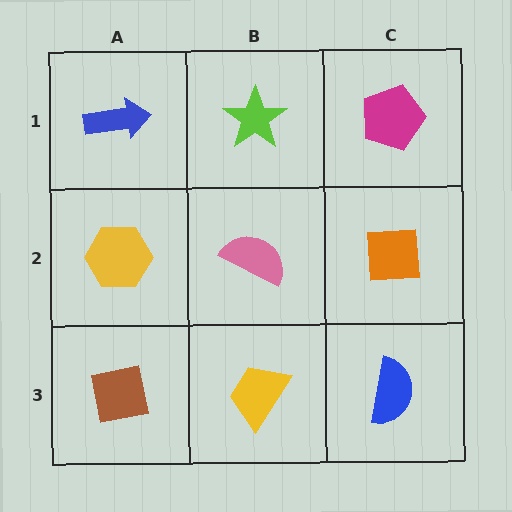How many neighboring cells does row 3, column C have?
2.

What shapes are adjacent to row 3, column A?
A yellow hexagon (row 2, column A), a yellow trapezoid (row 3, column B).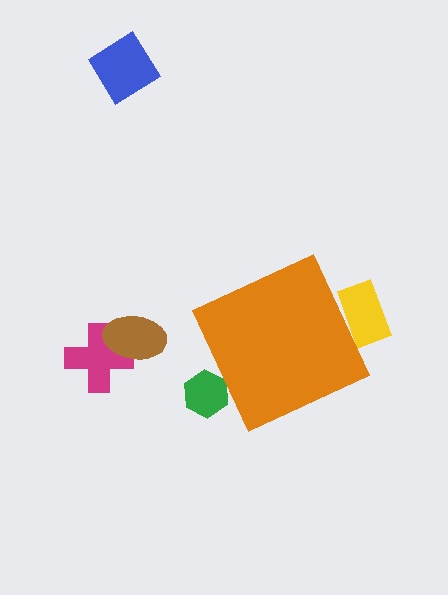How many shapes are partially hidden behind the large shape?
2 shapes are partially hidden.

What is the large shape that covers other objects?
An orange diamond.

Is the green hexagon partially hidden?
Yes, the green hexagon is partially hidden behind the orange diamond.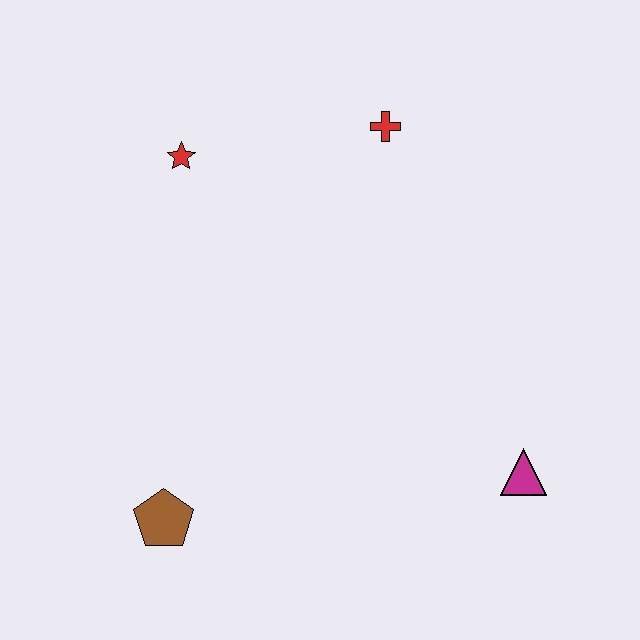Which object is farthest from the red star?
The magenta triangle is farthest from the red star.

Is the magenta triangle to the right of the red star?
Yes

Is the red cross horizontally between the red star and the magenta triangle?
Yes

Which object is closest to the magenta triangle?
The brown pentagon is closest to the magenta triangle.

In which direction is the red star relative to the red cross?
The red star is to the left of the red cross.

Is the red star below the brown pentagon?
No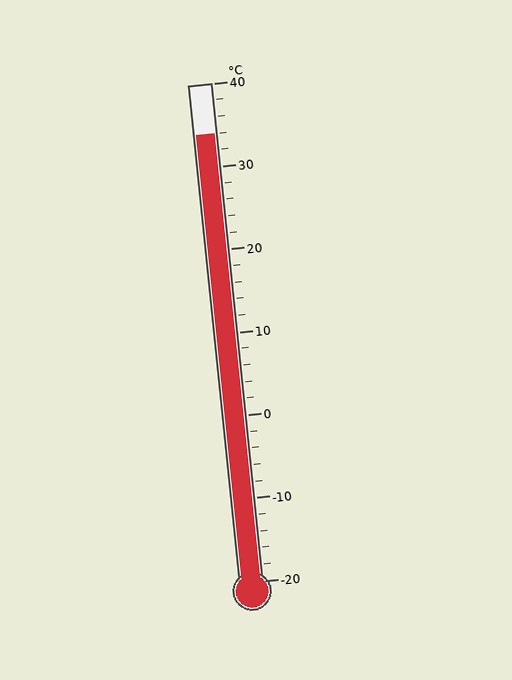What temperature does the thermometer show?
The thermometer shows approximately 34°C.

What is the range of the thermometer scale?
The thermometer scale ranges from -20°C to 40°C.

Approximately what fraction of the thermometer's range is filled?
The thermometer is filled to approximately 90% of its range.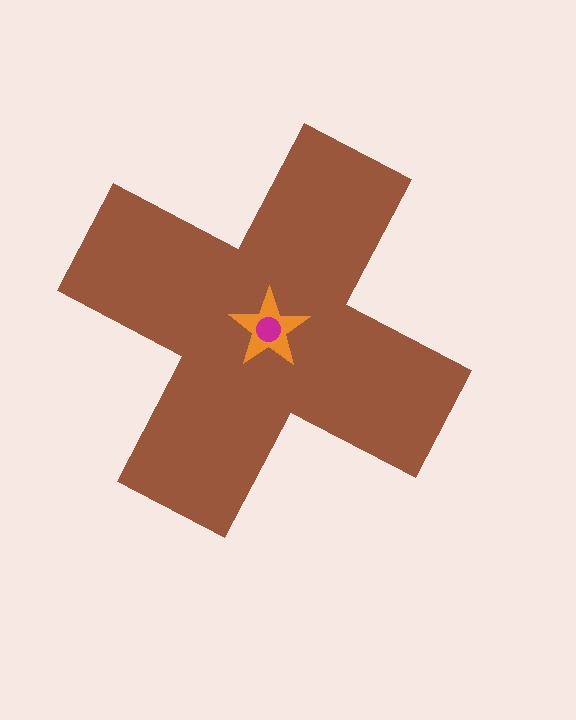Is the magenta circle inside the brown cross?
Yes.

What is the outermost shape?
The brown cross.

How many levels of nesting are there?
3.